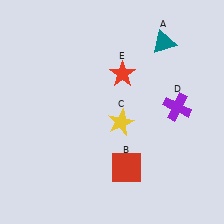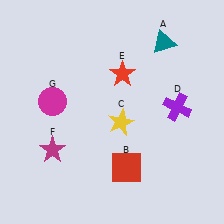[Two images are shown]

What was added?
A magenta star (F), a magenta circle (G) were added in Image 2.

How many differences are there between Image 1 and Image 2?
There are 2 differences between the two images.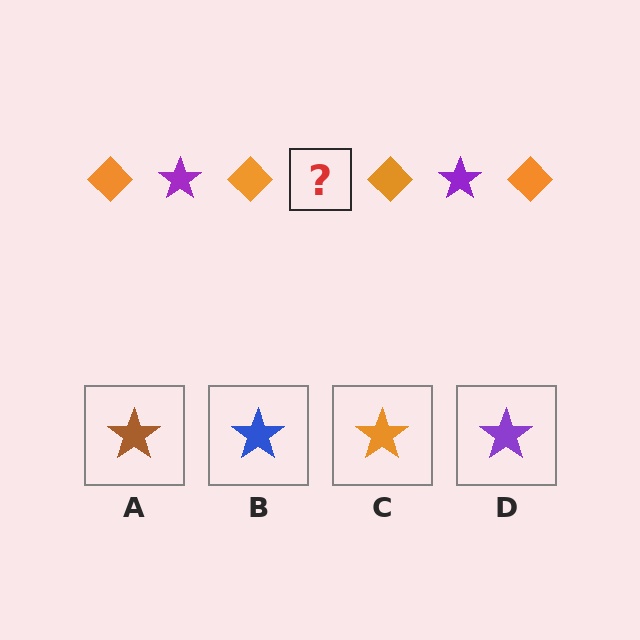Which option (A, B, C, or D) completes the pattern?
D.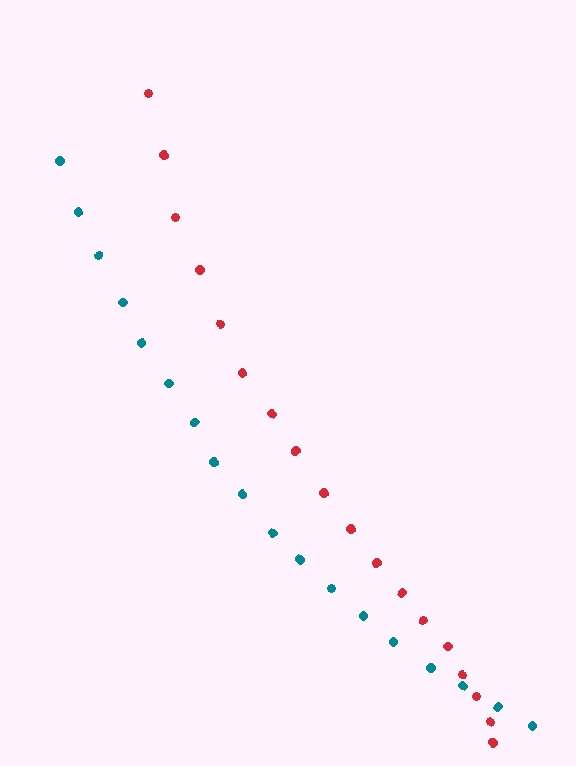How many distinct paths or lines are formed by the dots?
There are 2 distinct paths.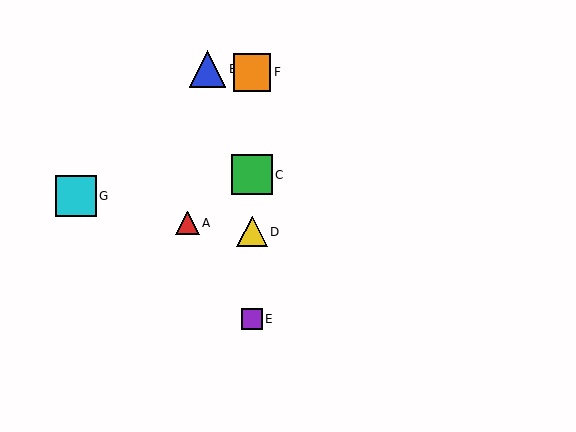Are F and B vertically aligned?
No, F is at x≈252 and B is at x≈208.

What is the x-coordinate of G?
Object G is at x≈76.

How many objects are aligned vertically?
4 objects (C, D, E, F) are aligned vertically.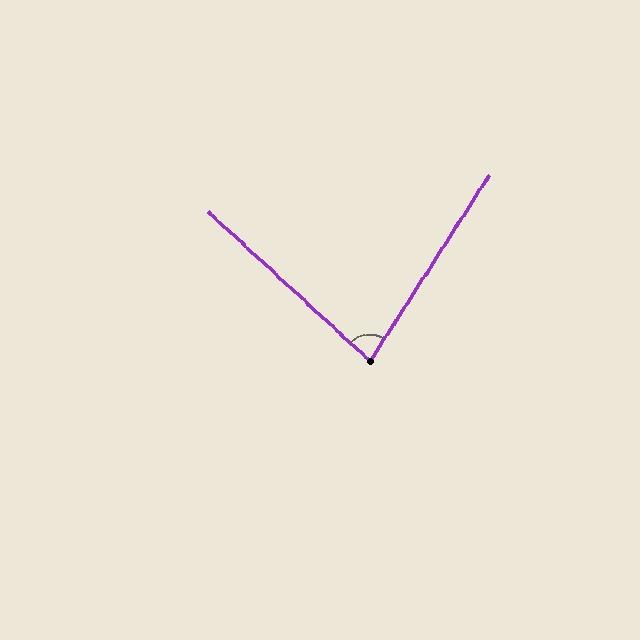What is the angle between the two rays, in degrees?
Approximately 80 degrees.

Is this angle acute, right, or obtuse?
It is acute.